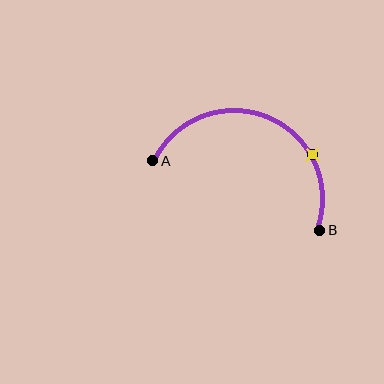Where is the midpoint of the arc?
The arc midpoint is the point on the curve farthest from the straight line joining A and B. It sits above that line.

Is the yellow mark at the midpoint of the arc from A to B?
No. The yellow mark lies on the arc but is closer to endpoint B. The arc midpoint would be at the point on the curve equidistant along the arc from both A and B.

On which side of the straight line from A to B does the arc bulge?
The arc bulges above the straight line connecting A and B.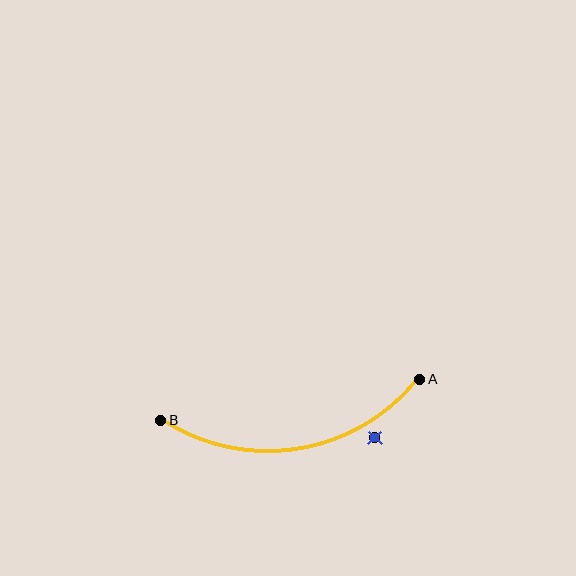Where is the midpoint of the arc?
The arc midpoint is the point on the curve farthest from the straight line joining A and B. It sits below that line.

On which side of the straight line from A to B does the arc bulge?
The arc bulges below the straight line connecting A and B.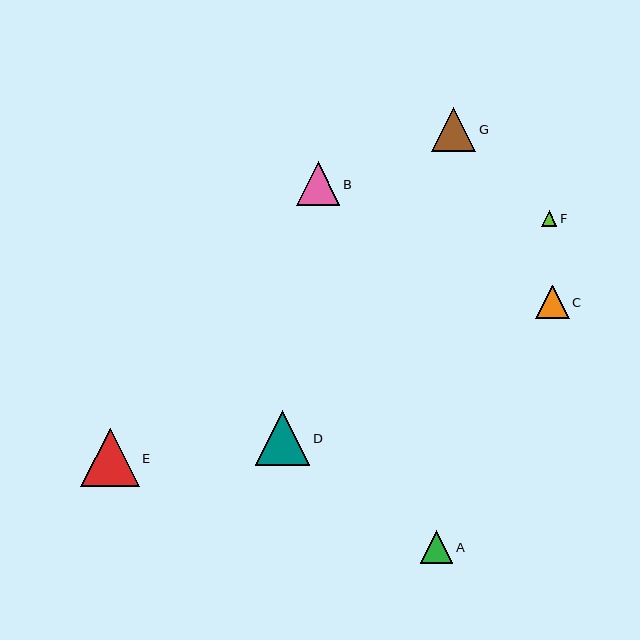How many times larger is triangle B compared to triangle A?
Triangle B is approximately 1.3 times the size of triangle A.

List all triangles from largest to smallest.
From largest to smallest: E, D, G, B, C, A, F.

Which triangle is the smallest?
Triangle F is the smallest with a size of approximately 16 pixels.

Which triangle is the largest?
Triangle E is the largest with a size of approximately 58 pixels.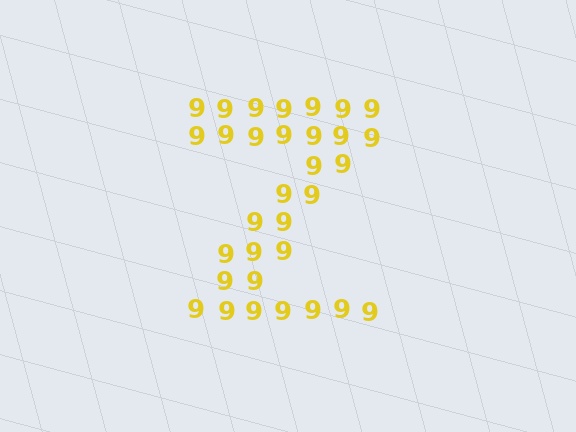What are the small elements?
The small elements are digit 9's.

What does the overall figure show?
The overall figure shows the letter Z.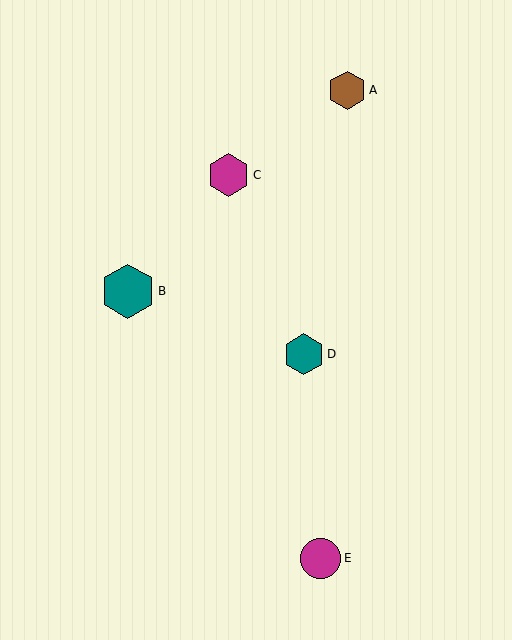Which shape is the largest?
The teal hexagon (labeled B) is the largest.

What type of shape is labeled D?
Shape D is a teal hexagon.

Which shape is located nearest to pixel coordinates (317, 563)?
The magenta circle (labeled E) at (320, 558) is nearest to that location.